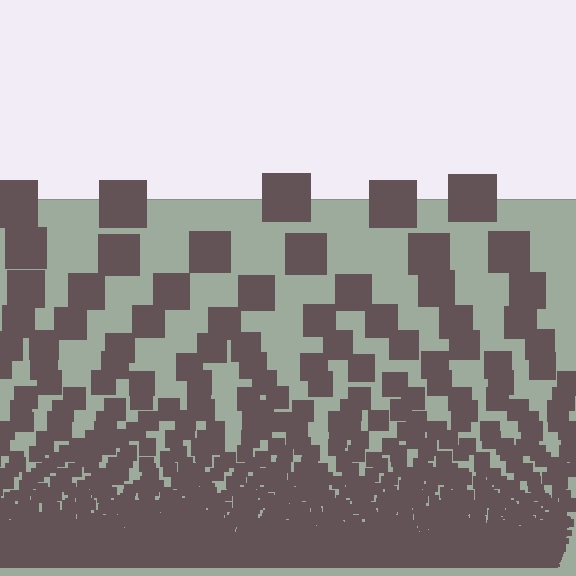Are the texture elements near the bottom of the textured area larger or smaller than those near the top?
Smaller. The gradient is inverted — elements near the bottom are smaller and denser.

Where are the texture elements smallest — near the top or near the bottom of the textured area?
Near the bottom.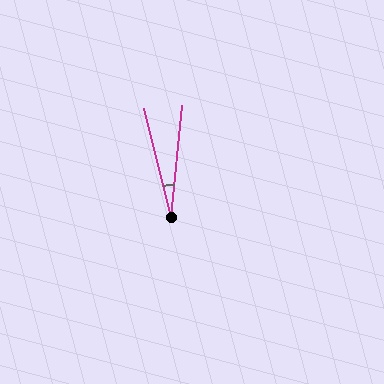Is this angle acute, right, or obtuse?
It is acute.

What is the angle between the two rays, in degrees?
Approximately 20 degrees.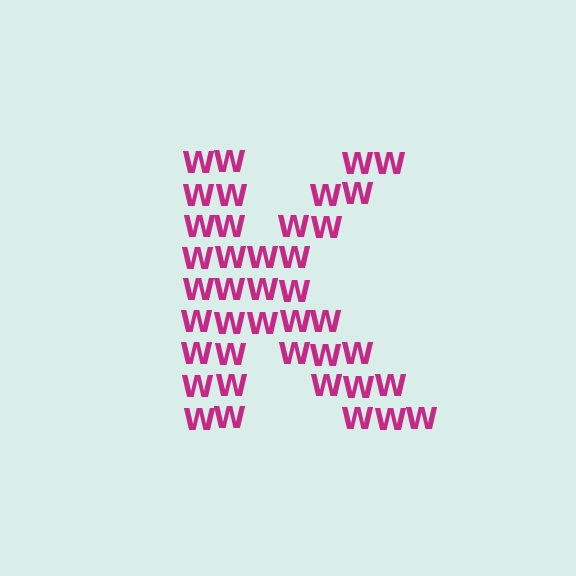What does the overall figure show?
The overall figure shows the letter K.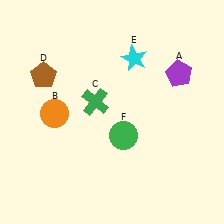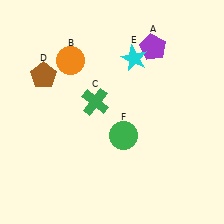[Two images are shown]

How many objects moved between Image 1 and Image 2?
2 objects moved between the two images.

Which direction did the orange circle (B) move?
The orange circle (B) moved up.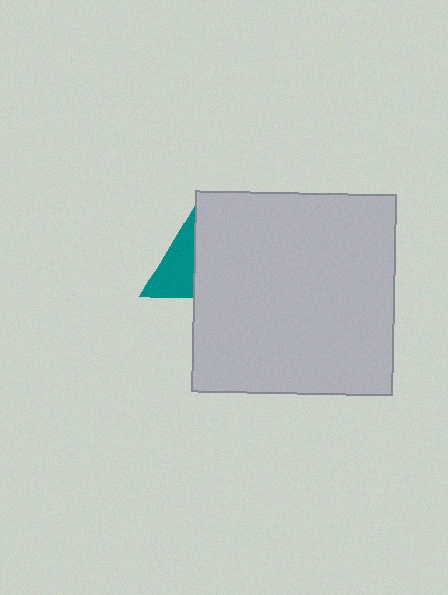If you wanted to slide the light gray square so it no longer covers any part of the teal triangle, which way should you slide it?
Slide it right — that is the most direct way to separate the two shapes.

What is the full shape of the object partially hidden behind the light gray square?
The partially hidden object is a teal triangle.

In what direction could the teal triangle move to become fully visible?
The teal triangle could move left. That would shift it out from behind the light gray square entirely.